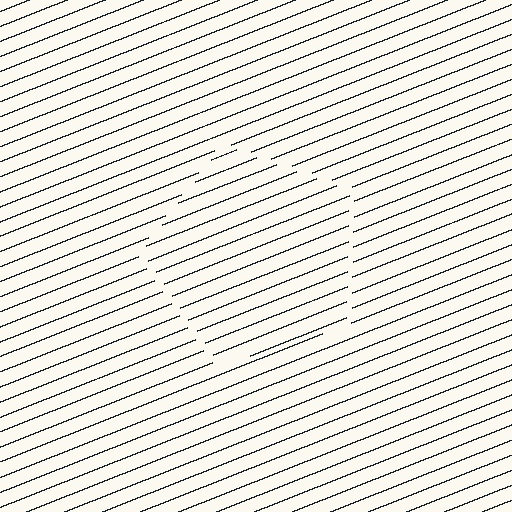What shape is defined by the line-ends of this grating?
An illusory pentagon. The interior of the shape contains the same grating, shifted by half a period — the contour is defined by the phase discontinuity where line-ends from the inner and outer gratings abut.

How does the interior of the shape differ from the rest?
The interior of the shape contains the same grating, shifted by half a period — the contour is defined by the phase discontinuity where line-ends from the inner and outer gratings abut.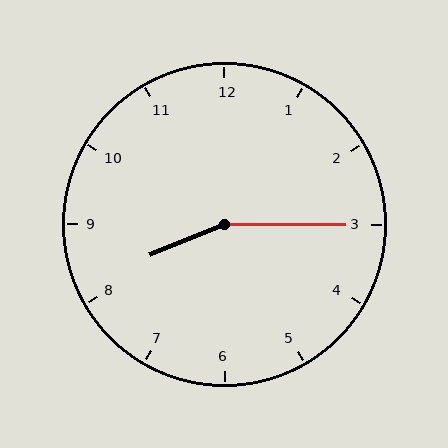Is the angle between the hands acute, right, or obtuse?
It is obtuse.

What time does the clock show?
8:15.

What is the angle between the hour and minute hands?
Approximately 158 degrees.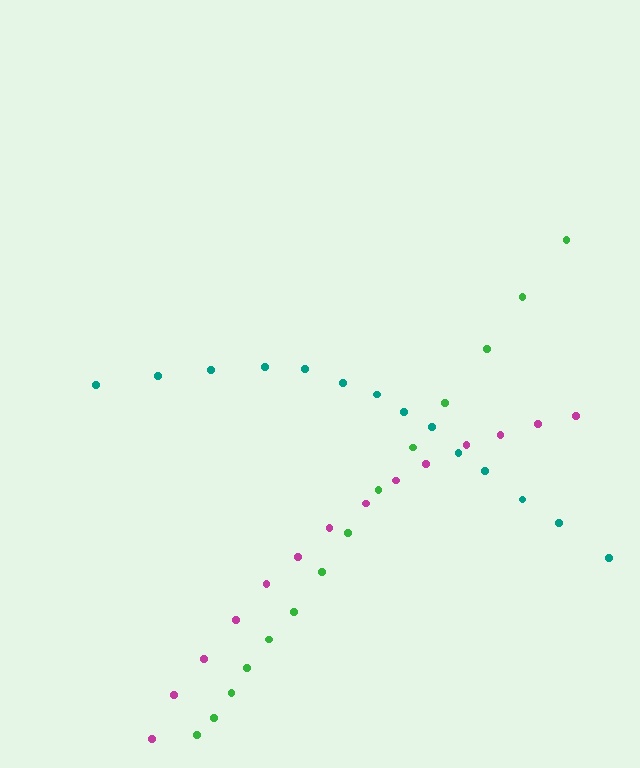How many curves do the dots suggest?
There are 3 distinct paths.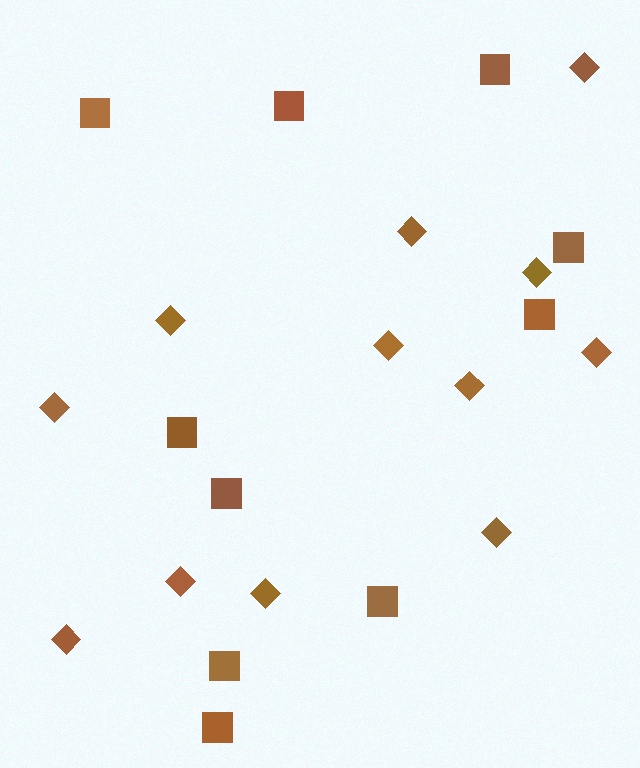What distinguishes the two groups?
There are 2 groups: one group of diamonds (12) and one group of squares (10).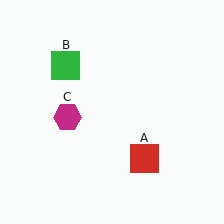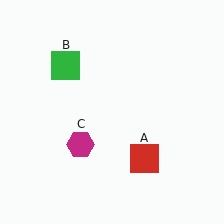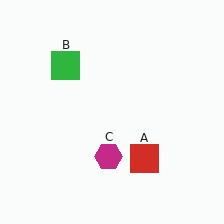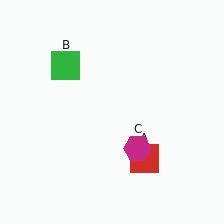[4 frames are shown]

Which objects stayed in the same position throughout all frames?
Red square (object A) and green square (object B) remained stationary.